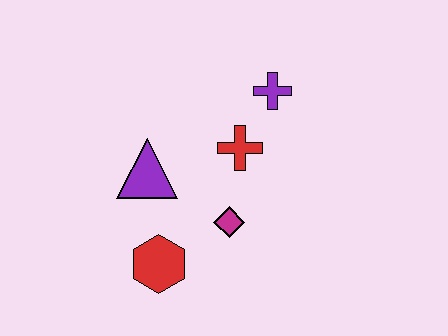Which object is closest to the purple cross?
The red cross is closest to the purple cross.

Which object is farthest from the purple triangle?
The purple cross is farthest from the purple triangle.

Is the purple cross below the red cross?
No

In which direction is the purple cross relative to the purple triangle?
The purple cross is to the right of the purple triangle.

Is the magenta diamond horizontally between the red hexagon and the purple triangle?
No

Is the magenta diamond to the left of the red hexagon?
No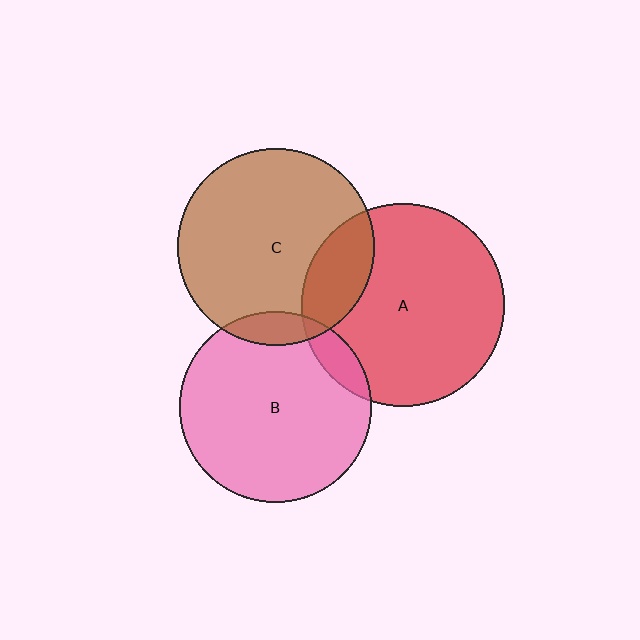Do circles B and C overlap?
Yes.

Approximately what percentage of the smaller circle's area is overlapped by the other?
Approximately 10%.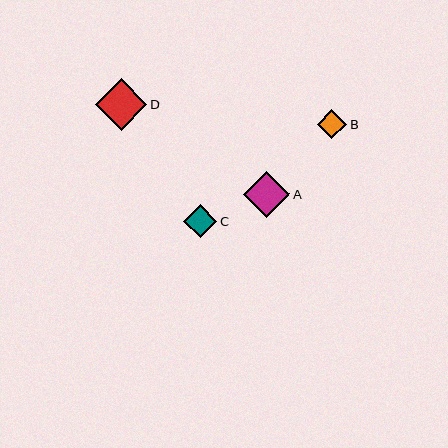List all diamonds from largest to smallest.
From largest to smallest: D, A, C, B.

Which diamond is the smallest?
Diamond B is the smallest with a size of approximately 30 pixels.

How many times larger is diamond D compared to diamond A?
Diamond D is approximately 1.1 times the size of diamond A.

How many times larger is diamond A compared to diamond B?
Diamond A is approximately 1.6 times the size of diamond B.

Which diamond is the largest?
Diamond D is the largest with a size of approximately 52 pixels.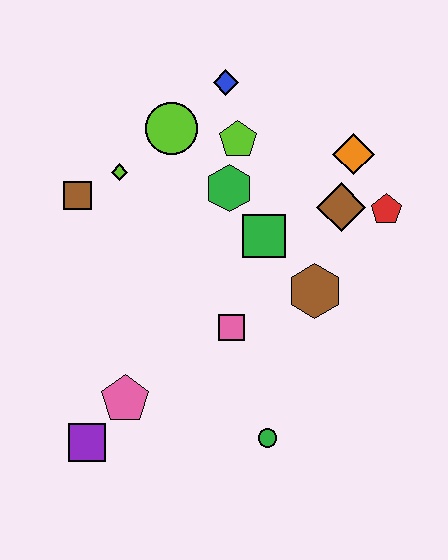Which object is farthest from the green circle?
The blue diamond is farthest from the green circle.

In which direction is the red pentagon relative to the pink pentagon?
The red pentagon is to the right of the pink pentagon.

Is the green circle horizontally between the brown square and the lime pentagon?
No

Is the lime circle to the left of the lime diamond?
No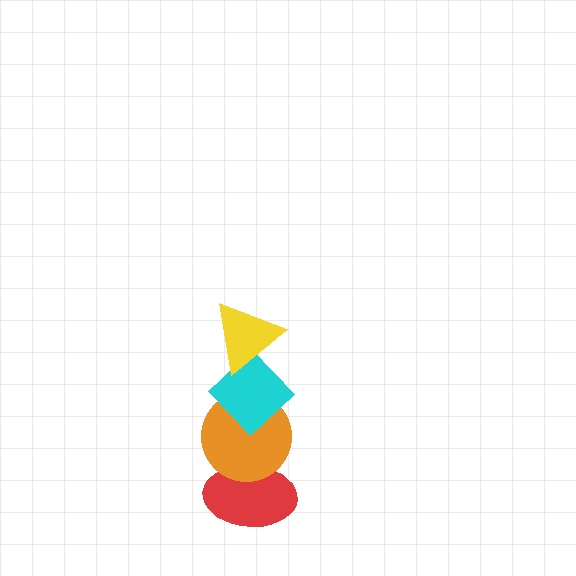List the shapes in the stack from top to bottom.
From top to bottom: the yellow triangle, the cyan diamond, the orange circle, the red ellipse.